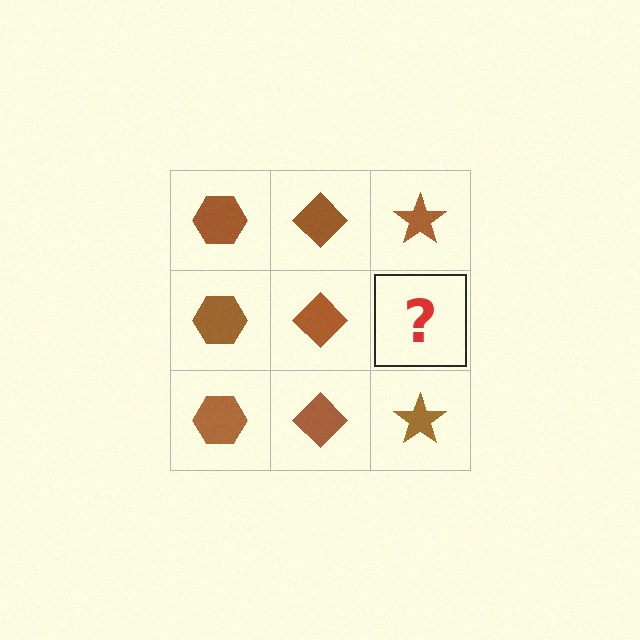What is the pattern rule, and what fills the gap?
The rule is that each column has a consistent shape. The gap should be filled with a brown star.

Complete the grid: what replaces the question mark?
The question mark should be replaced with a brown star.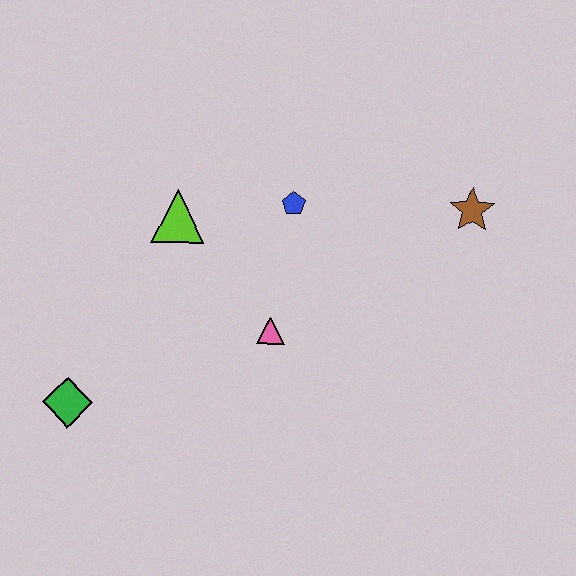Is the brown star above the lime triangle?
Yes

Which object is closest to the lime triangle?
The blue pentagon is closest to the lime triangle.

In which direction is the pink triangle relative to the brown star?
The pink triangle is to the left of the brown star.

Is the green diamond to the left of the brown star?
Yes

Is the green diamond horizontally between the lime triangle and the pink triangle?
No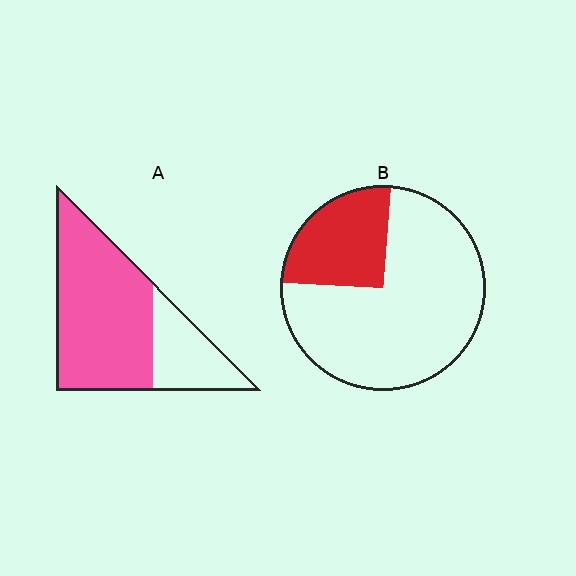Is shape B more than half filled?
No.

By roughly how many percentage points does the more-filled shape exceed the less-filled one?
By roughly 45 percentage points (A over B).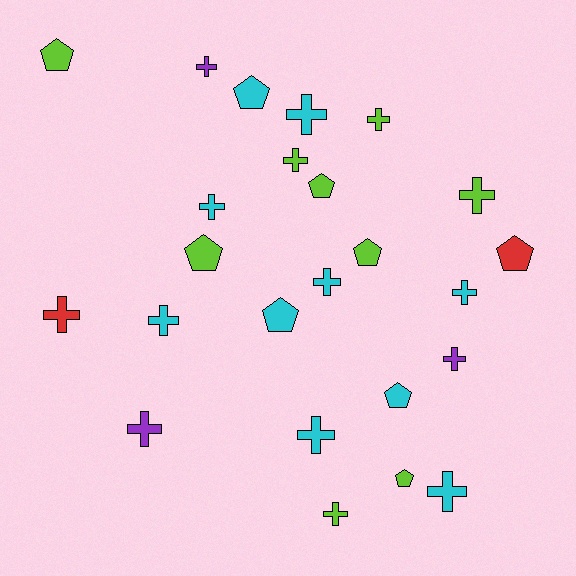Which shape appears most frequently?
Cross, with 15 objects.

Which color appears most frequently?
Cyan, with 10 objects.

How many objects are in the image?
There are 24 objects.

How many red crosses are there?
There is 1 red cross.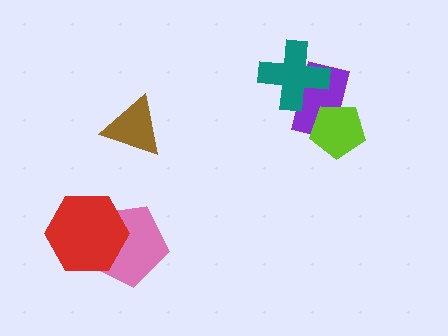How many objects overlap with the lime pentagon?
1 object overlaps with the lime pentagon.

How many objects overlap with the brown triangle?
0 objects overlap with the brown triangle.